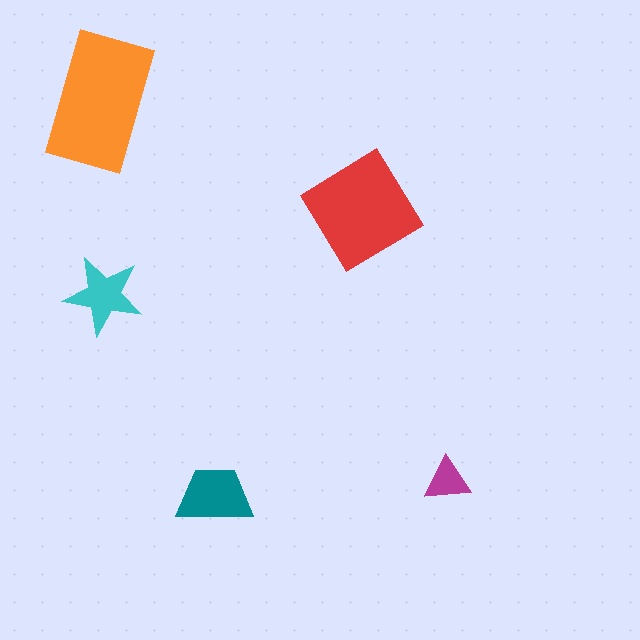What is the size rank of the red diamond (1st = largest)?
2nd.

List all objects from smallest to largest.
The magenta triangle, the cyan star, the teal trapezoid, the red diamond, the orange rectangle.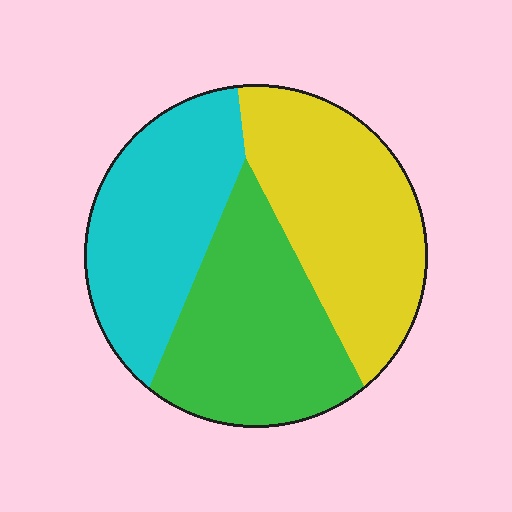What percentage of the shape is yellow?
Yellow takes up about three eighths (3/8) of the shape.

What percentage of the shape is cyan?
Cyan takes up about one third (1/3) of the shape.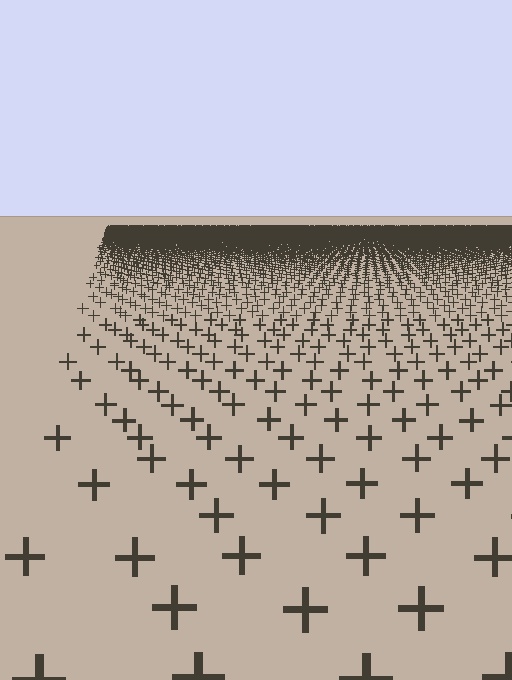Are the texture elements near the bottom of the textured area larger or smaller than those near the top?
Larger. Near the bottom, elements are closer to the viewer and appear at a bigger on-screen size.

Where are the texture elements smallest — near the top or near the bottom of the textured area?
Near the top.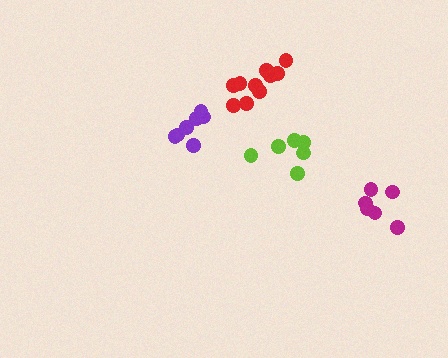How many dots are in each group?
Group 1: 6 dots, Group 2: 6 dots, Group 3: 10 dots, Group 4: 7 dots (29 total).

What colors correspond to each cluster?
The clusters are colored: lime, magenta, red, purple.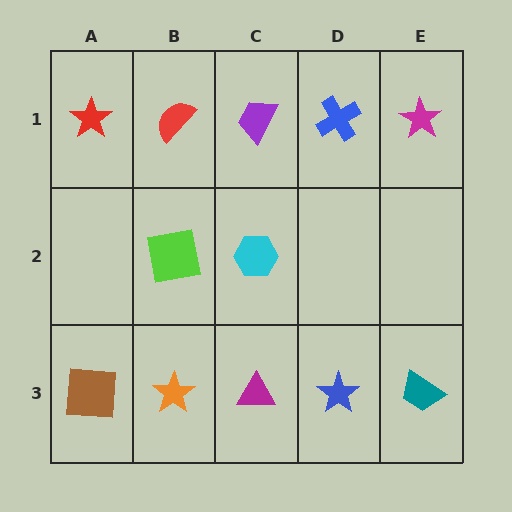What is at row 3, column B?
An orange star.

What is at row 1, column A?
A red star.